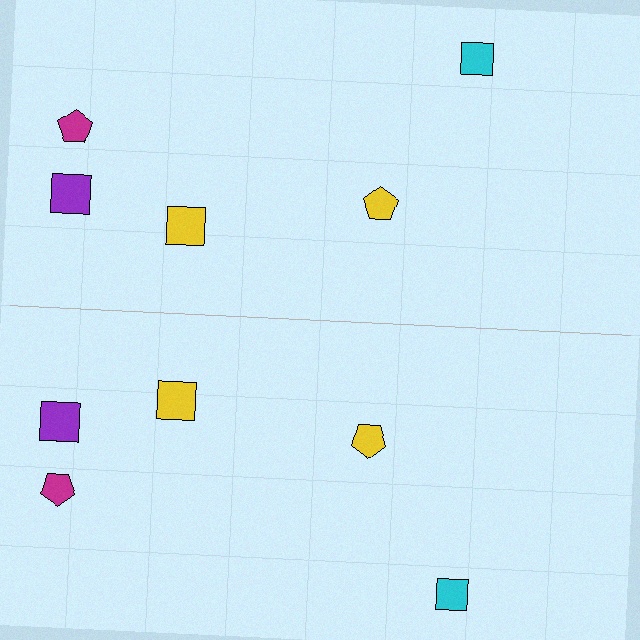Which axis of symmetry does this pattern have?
The pattern has a horizontal axis of symmetry running through the center of the image.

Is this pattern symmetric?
Yes, this pattern has bilateral (reflection) symmetry.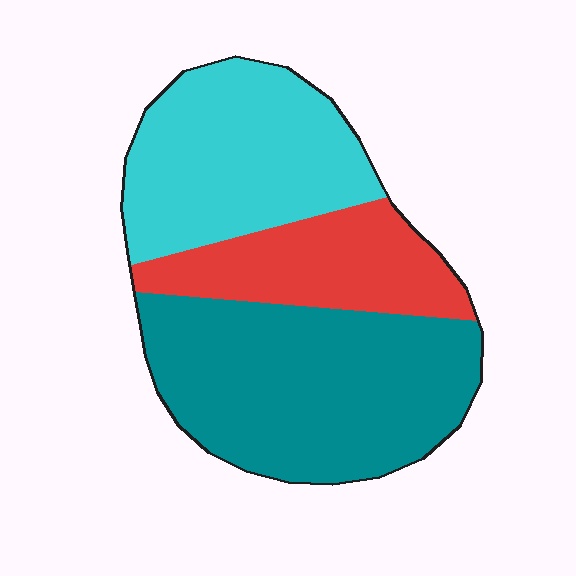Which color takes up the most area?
Teal, at roughly 45%.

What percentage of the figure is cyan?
Cyan covers 33% of the figure.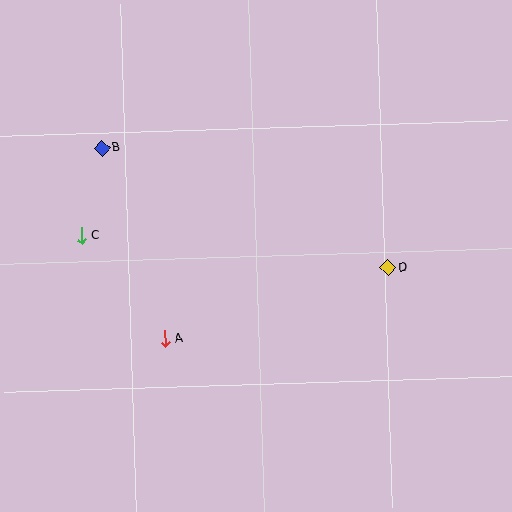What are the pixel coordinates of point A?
Point A is at (165, 339).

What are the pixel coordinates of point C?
Point C is at (81, 236).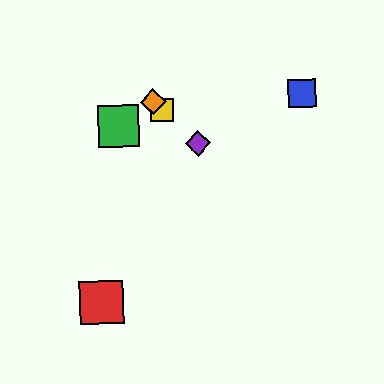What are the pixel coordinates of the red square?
The red square is at (101, 303).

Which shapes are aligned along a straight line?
The yellow square, the purple diamond, the orange diamond are aligned along a straight line.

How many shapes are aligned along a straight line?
3 shapes (the yellow square, the purple diamond, the orange diamond) are aligned along a straight line.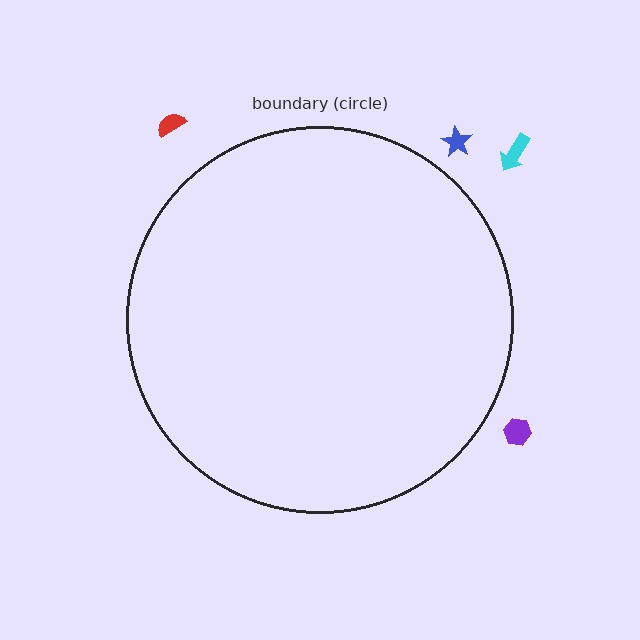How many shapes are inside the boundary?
0 inside, 4 outside.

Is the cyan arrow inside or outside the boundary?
Outside.